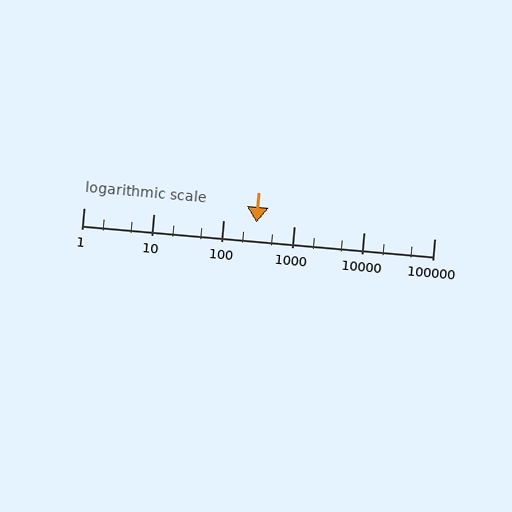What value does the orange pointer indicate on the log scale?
The pointer indicates approximately 290.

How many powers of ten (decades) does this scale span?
The scale spans 5 decades, from 1 to 100000.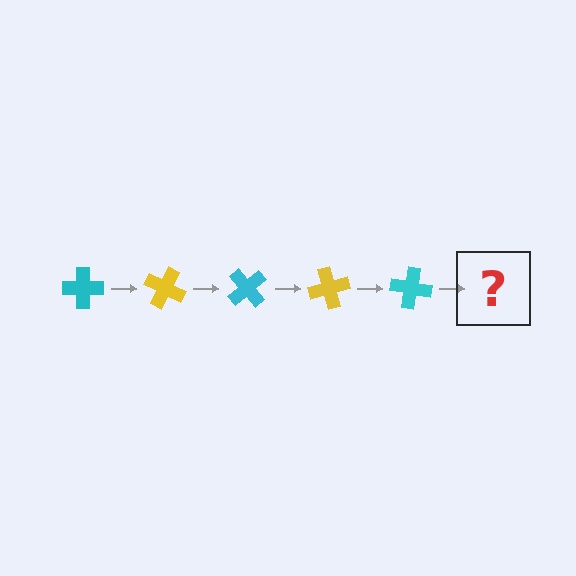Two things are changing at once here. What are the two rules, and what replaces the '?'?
The two rules are that it rotates 25 degrees each step and the color cycles through cyan and yellow. The '?' should be a yellow cross, rotated 125 degrees from the start.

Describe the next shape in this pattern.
It should be a yellow cross, rotated 125 degrees from the start.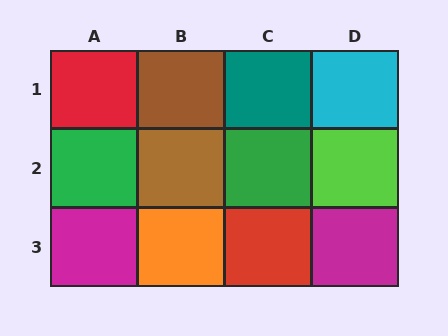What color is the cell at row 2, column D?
Lime.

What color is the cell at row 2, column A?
Green.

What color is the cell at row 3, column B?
Orange.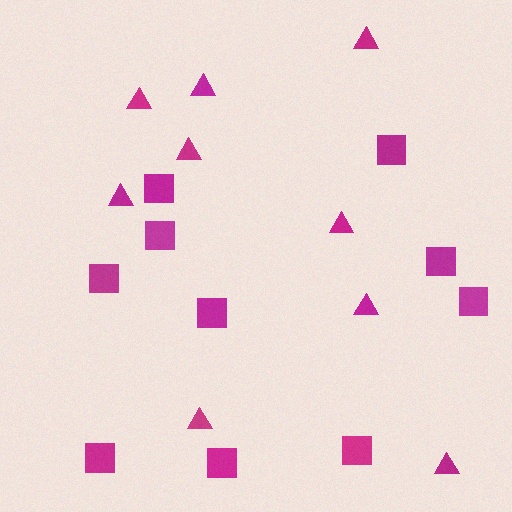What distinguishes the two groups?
There are 2 groups: one group of triangles (9) and one group of squares (10).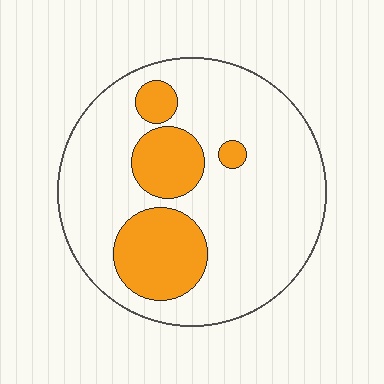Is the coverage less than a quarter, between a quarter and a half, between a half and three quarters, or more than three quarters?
Less than a quarter.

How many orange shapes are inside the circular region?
4.